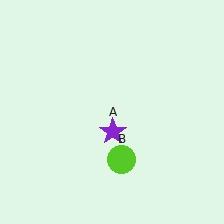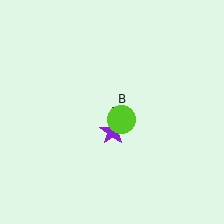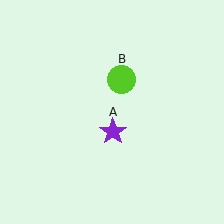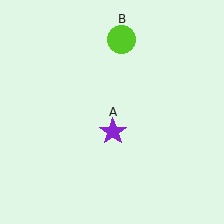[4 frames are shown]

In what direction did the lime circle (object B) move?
The lime circle (object B) moved up.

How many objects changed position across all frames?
1 object changed position: lime circle (object B).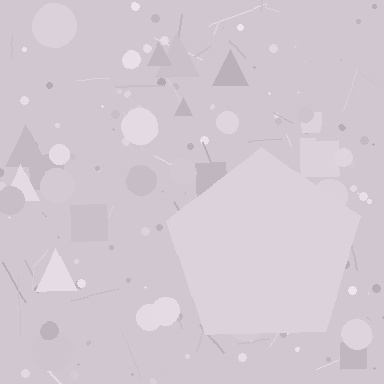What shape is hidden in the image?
A pentagon is hidden in the image.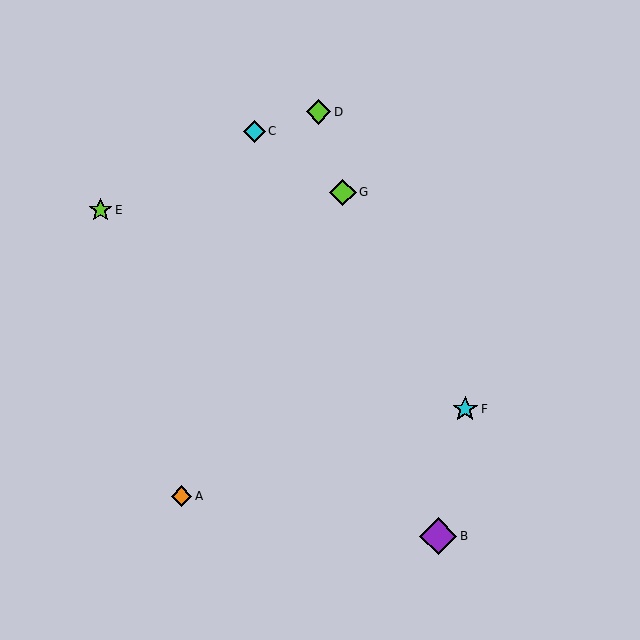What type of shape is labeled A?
Shape A is an orange diamond.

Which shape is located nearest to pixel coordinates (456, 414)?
The cyan star (labeled F) at (465, 409) is nearest to that location.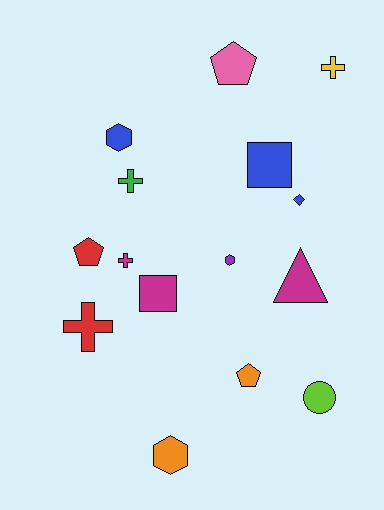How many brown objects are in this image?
There are no brown objects.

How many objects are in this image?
There are 15 objects.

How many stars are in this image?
There are no stars.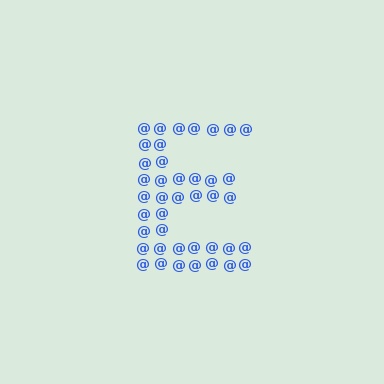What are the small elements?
The small elements are at signs.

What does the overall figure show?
The overall figure shows the letter E.